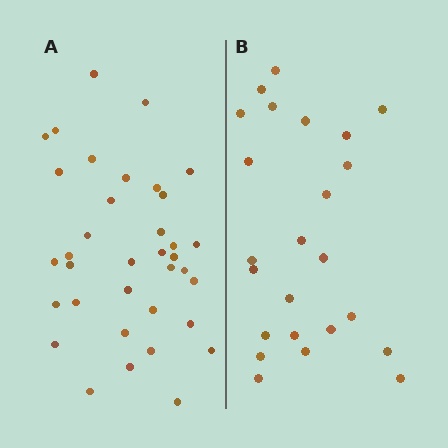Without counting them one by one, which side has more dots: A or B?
Region A (the left region) has more dots.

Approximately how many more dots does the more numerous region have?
Region A has roughly 12 or so more dots than region B.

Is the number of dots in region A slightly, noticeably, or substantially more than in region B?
Region A has substantially more. The ratio is roughly 1.5 to 1.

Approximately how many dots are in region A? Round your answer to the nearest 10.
About 40 dots. (The exact count is 36, which rounds to 40.)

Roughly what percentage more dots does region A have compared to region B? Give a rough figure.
About 50% more.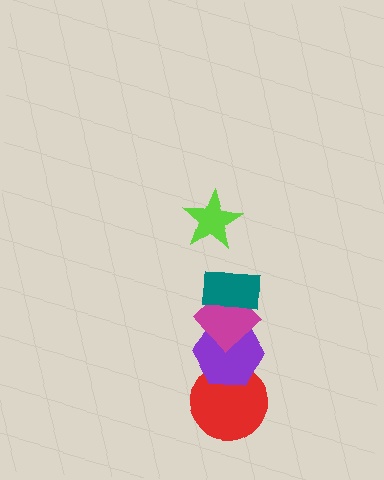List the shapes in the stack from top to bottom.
From top to bottom: the lime star, the teal rectangle, the magenta diamond, the purple hexagon, the red circle.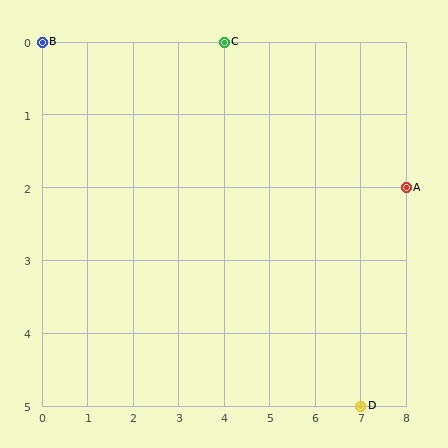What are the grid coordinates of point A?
Point A is at grid coordinates (8, 2).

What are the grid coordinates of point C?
Point C is at grid coordinates (4, 0).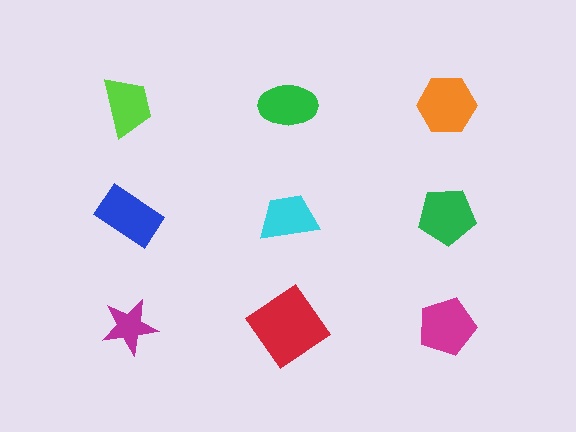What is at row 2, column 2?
A cyan trapezoid.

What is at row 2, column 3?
A green pentagon.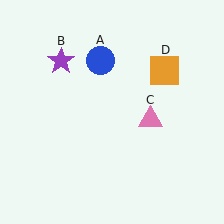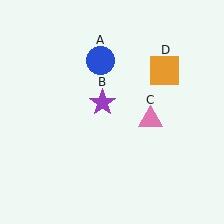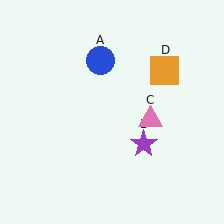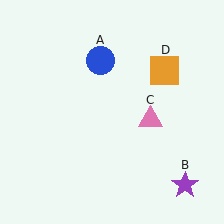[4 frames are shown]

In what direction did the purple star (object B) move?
The purple star (object B) moved down and to the right.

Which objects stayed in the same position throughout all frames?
Blue circle (object A) and pink triangle (object C) and orange square (object D) remained stationary.